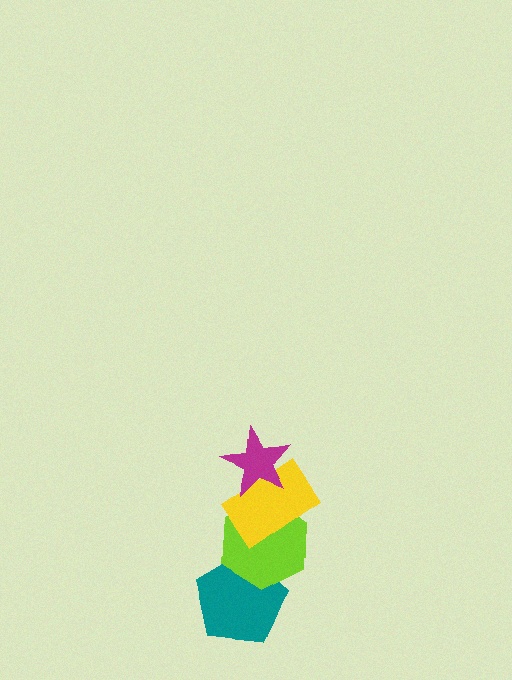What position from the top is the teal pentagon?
The teal pentagon is 4th from the top.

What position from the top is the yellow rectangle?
The yellow rectangle is 2nd from the top.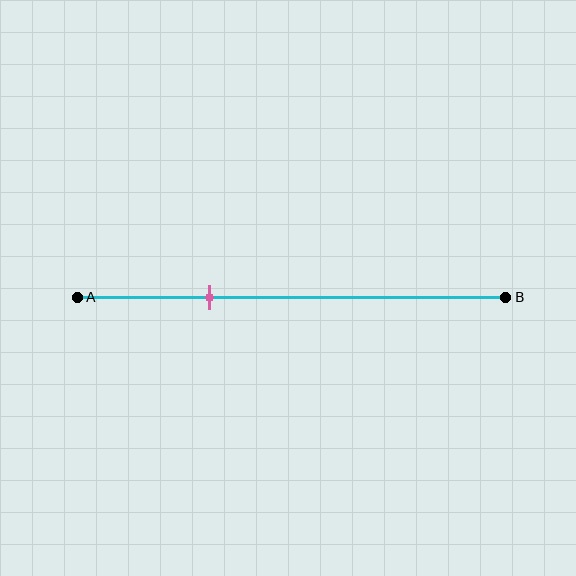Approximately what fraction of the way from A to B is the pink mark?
The pink mark is approximately 30% of the way from A to B.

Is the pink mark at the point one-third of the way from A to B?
Yes, the mark is approximately at the one-third point.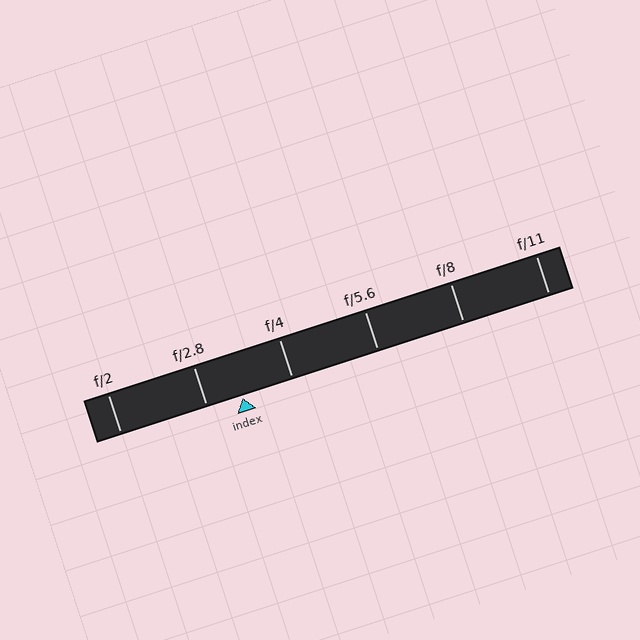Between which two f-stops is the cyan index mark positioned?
The index mark is between f/2.8 and f/4.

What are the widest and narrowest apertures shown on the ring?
The widest aperture shown is f/2 and the narrowest is f/11.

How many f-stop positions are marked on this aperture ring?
There are 6 f-stop positions marked.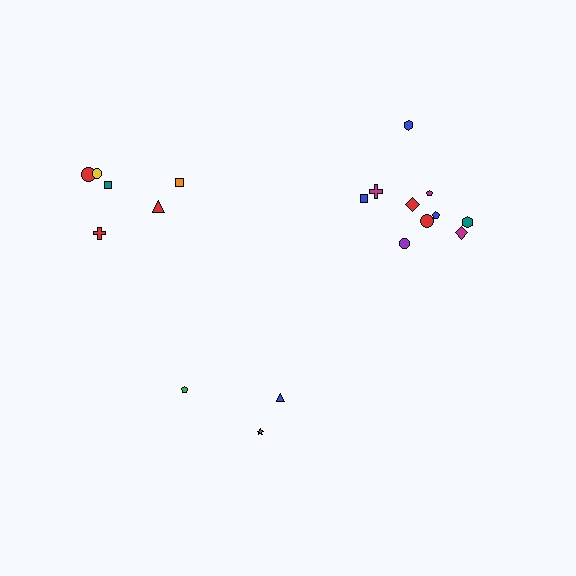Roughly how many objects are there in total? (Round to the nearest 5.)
Roughly 20 objects in total.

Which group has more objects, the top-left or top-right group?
The top-right group.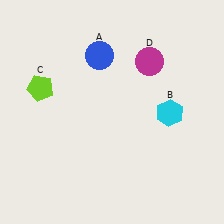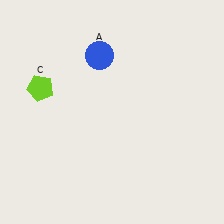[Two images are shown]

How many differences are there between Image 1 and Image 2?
There are 2 differences between the two images.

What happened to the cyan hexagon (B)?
The cyan hexagon (B) was removed in Image 2. It was in the bottom-right area of Image 1.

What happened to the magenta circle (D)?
The magenta circle (D) was removed in Image 2. It was in the top-right area of Image 1.